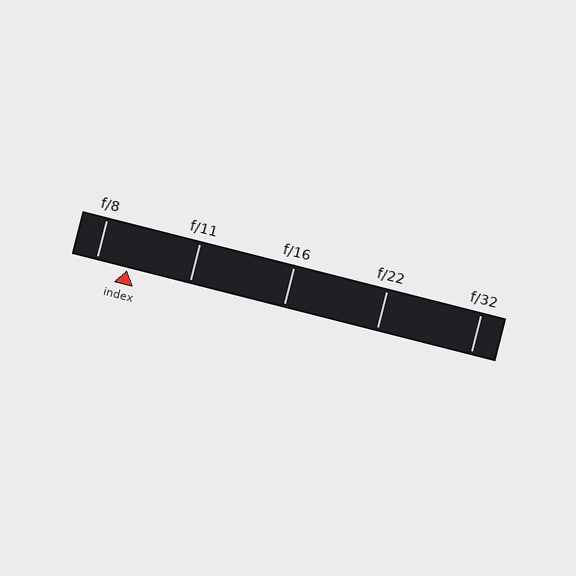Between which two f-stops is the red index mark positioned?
The index mark is between f/8 and f/11.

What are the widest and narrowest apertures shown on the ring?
The widest aperture shown is f/8 and the narrowest is f/32.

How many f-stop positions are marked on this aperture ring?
There are 5 f-stop positions marked.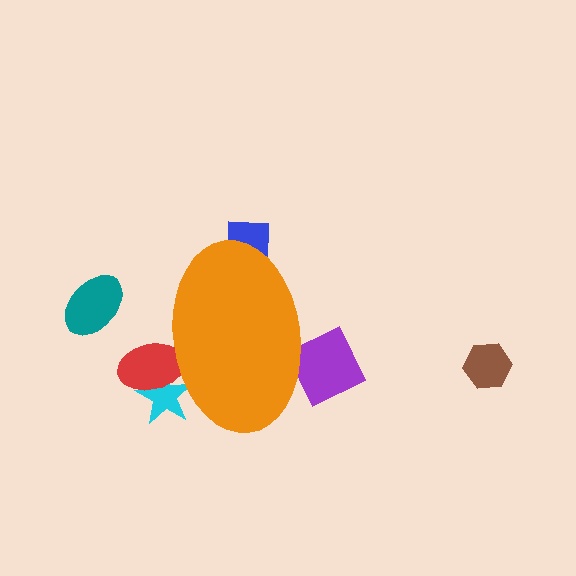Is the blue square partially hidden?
Yes, the blue square is partially hidden behind the orange ellipse.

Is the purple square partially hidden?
Yes, the purple square is partially hidden behind the orange ellipse.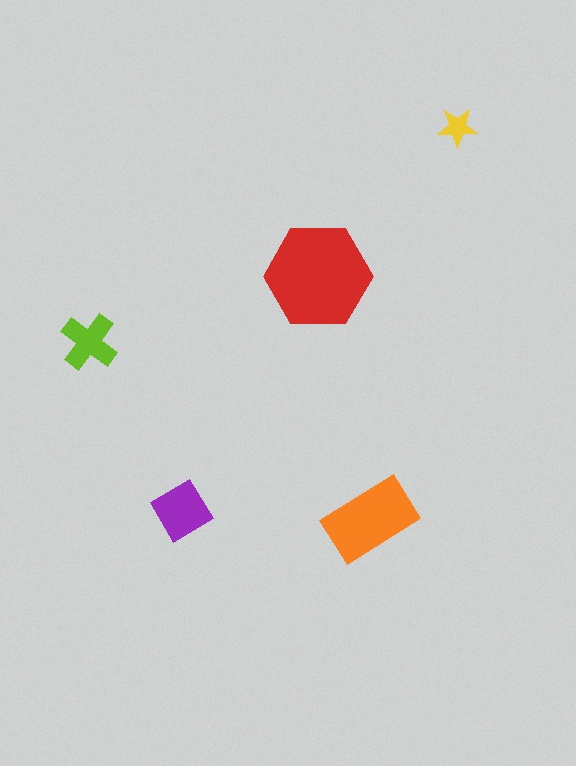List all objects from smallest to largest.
The yellow star, the lime cross, the purple diamond, the orange rectangle, the red hexagon.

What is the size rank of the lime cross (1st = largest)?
4th.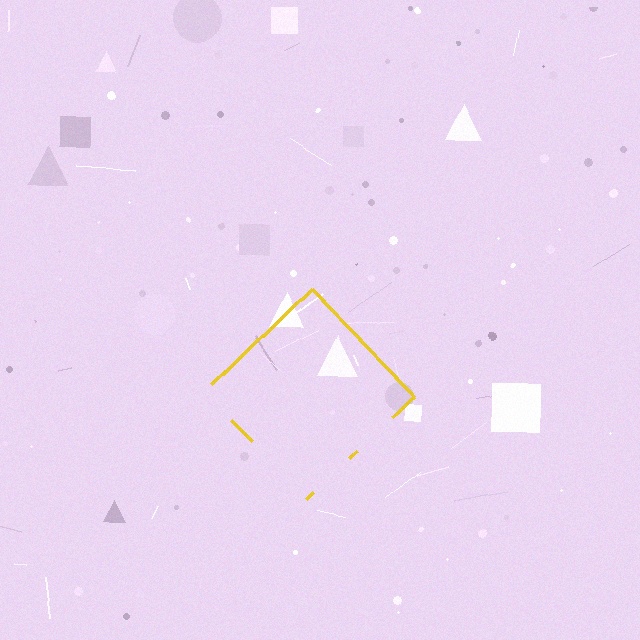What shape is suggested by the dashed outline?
The dashed outline suggests a diamond.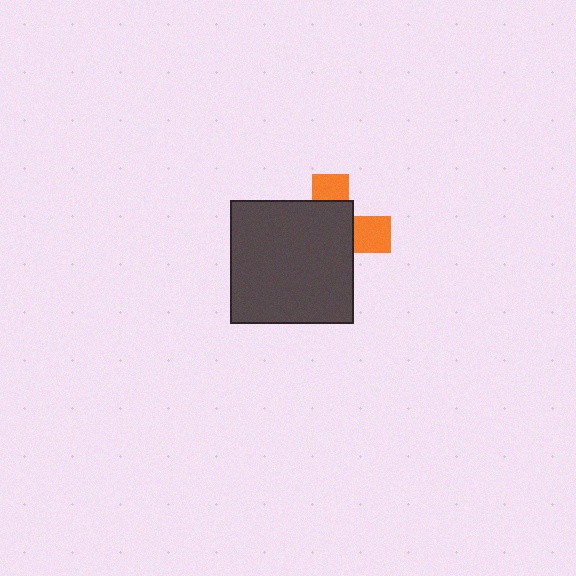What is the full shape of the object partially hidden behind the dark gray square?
The partially hidden object is an orange cross.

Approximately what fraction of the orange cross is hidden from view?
Roughly 69% of the orange cross is hidden behind the dark gray square.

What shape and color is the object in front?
The object in front is a dark gray square.